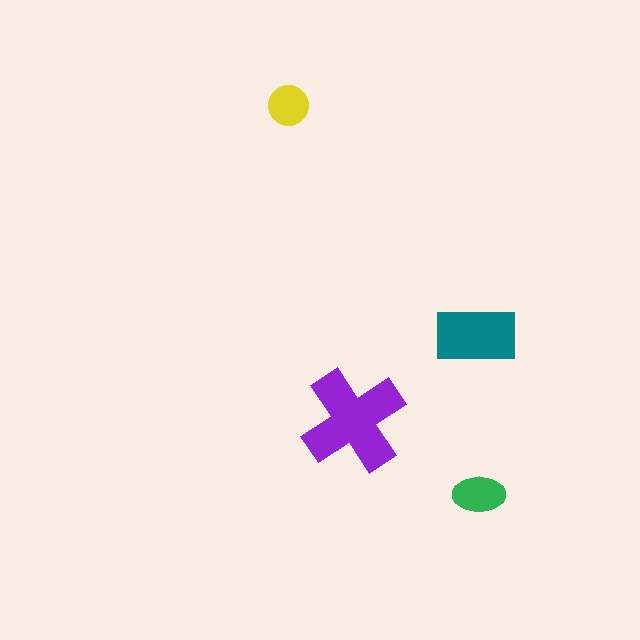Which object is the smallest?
The yellow circle.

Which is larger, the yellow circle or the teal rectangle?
The teal rectangle.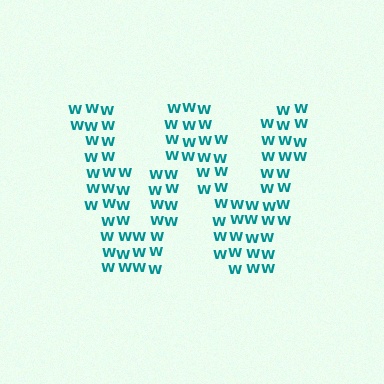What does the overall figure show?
The overall figure shows the letter W.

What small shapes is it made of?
It is made of small letter W's.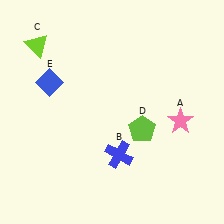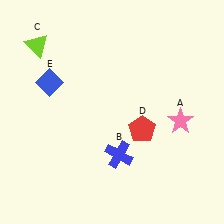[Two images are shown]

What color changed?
The pentagon (D) changed from lime in Image 1 to red in Image 2.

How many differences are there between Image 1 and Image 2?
There is 1 difference between the two images.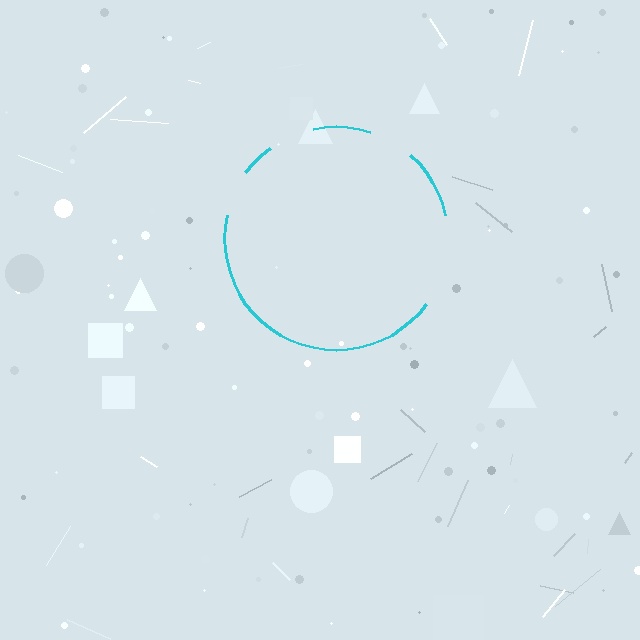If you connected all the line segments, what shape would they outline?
They would outline a circle.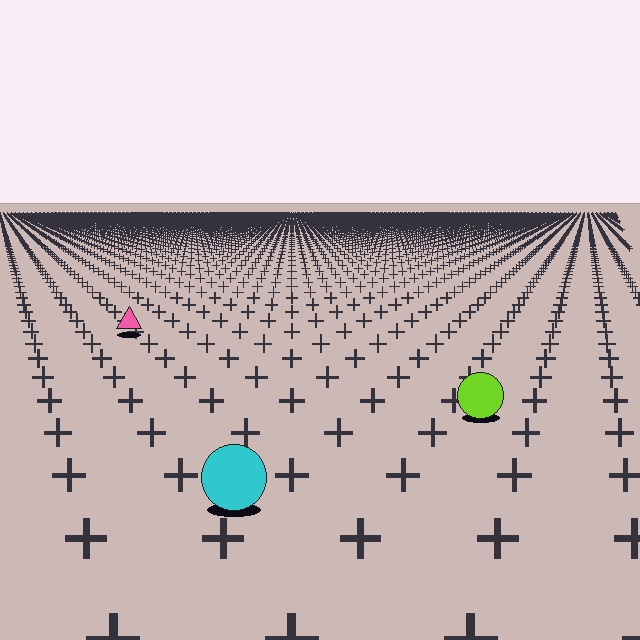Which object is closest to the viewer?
The cyan circle is closest. The texture marks near it are larger and more spread out.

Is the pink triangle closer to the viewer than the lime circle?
No. The lime circle is closer — you can tell from the texture gradient: the ground texture is coarser near it.